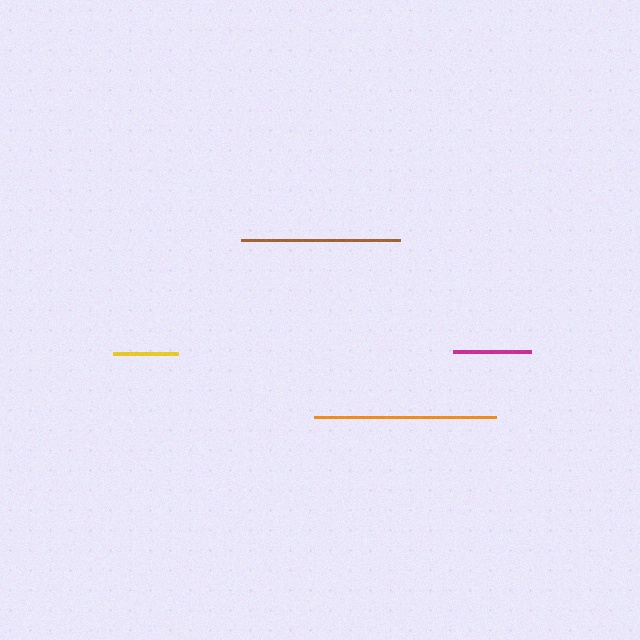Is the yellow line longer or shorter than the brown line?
The brown line is longer than the yellow line.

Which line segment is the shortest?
The yellow line is the shortest at approximately 66 pixels.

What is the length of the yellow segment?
The yellow segment is approximately 66 pixels long.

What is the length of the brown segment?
The brown segment is approximately 158 pixels long.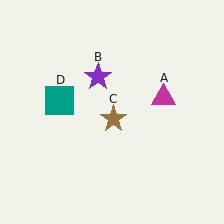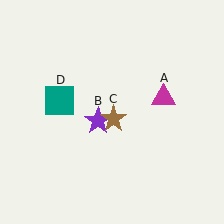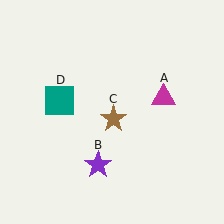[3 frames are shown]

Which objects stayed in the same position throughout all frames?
Magenta triangle (object A) and brown star (object C) and teal square (object D) remained stationary.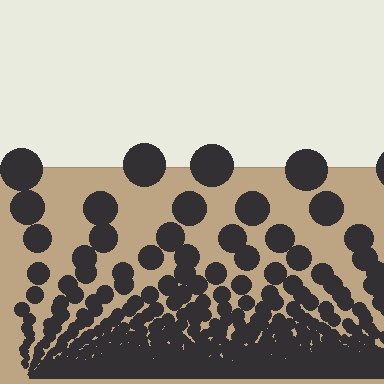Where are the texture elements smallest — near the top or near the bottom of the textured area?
Near the bottom.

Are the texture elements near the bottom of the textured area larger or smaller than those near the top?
Smaller. The gradient is inverted — elements near the bottom are smaller and denser.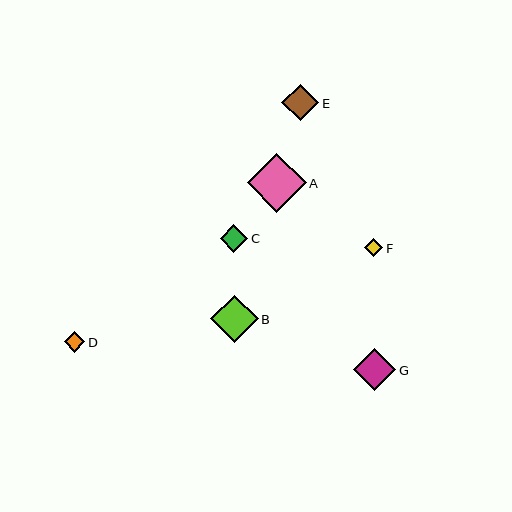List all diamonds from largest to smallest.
From largest to smallest: A, B, G, E, C, D, F.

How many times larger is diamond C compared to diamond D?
Diamond C is approximately 1.3 times the size of diamond D.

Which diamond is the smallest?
Diamond F is the smallest with a size of approximately 18 pixels.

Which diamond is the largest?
Diamond A is the largest with a size of approximately 58 pixels.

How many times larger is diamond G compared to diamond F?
Diamond G is approximately 2.3 times the size of diamond F.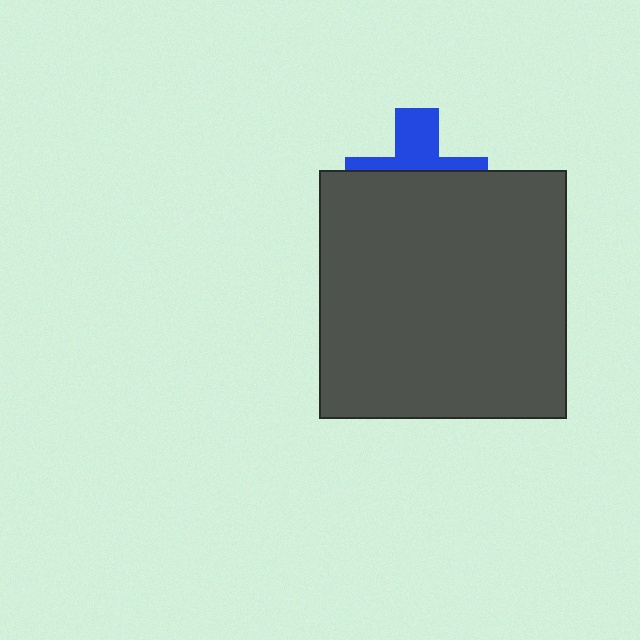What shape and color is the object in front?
The object in front is a dark gray rectangle.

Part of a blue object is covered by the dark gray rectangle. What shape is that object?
It is a cross.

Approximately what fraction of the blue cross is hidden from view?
Roughly 63% of the blue cross is hidden behind the dark gray rectangle.